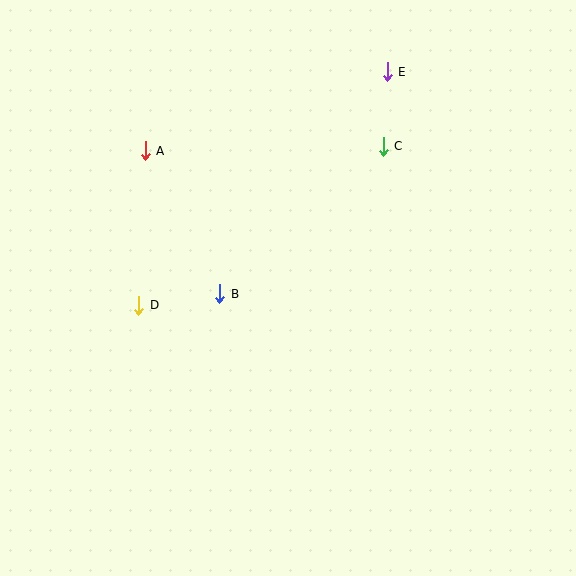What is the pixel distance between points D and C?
The distance between D and C is 292 pixels.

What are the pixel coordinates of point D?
Point D is at (139, 305).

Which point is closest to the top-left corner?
Point A is closest to the top-left corner.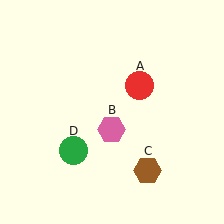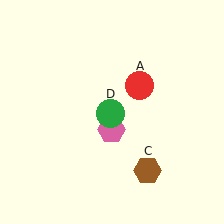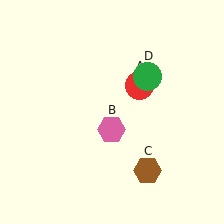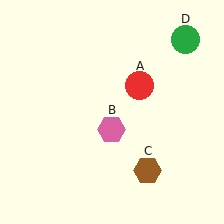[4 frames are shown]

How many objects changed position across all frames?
1 object changed position: green circle (object D).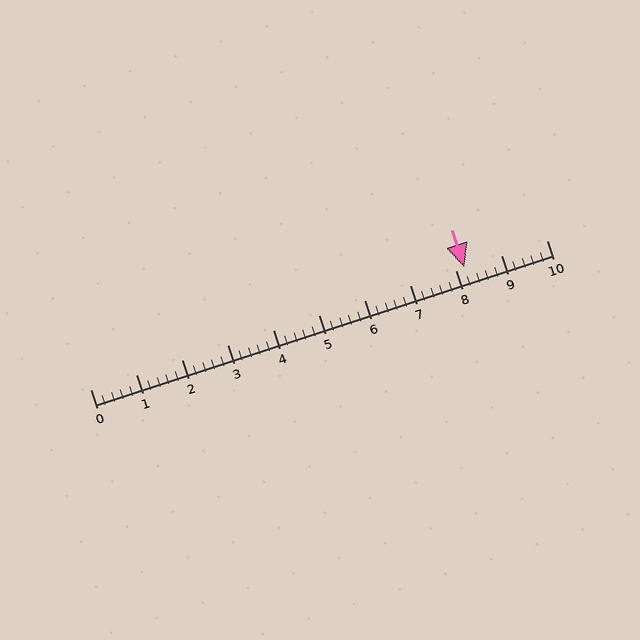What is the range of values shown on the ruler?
The ruler shows values from 0 to 10.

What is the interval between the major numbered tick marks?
The major tick marks are spaced 1 units apart.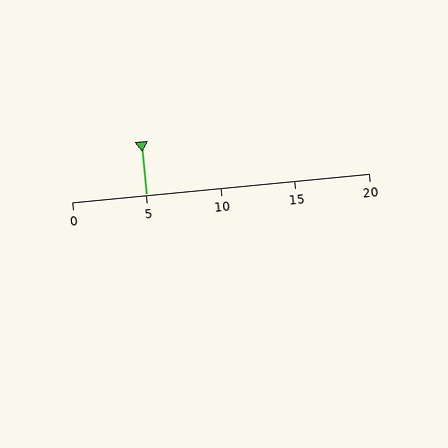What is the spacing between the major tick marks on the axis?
The major ticks are spaced 5 apart.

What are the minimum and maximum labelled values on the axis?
The axis runs from 0 to 20.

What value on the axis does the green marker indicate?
The marker indicates approximately 5.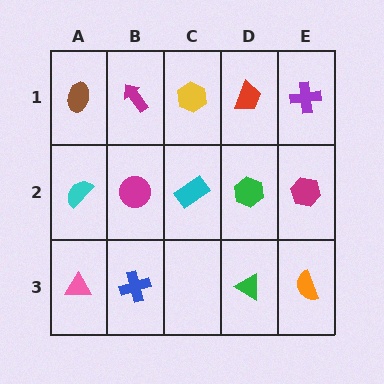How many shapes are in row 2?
5 shapes.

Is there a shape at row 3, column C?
No, that cell is empty.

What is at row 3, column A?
A pink triangle.